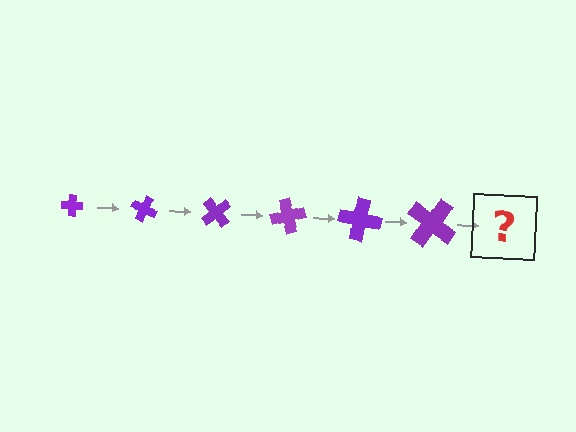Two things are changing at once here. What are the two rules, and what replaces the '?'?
The two rules are that the cross grows larger each step and it rotates 25 degrees each step. The '?' should be a cross, larger than the previous one and rotated 150 degrees from the start.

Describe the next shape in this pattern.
It should be a cross, larger than the previous one and rotated 150 degrees from the start.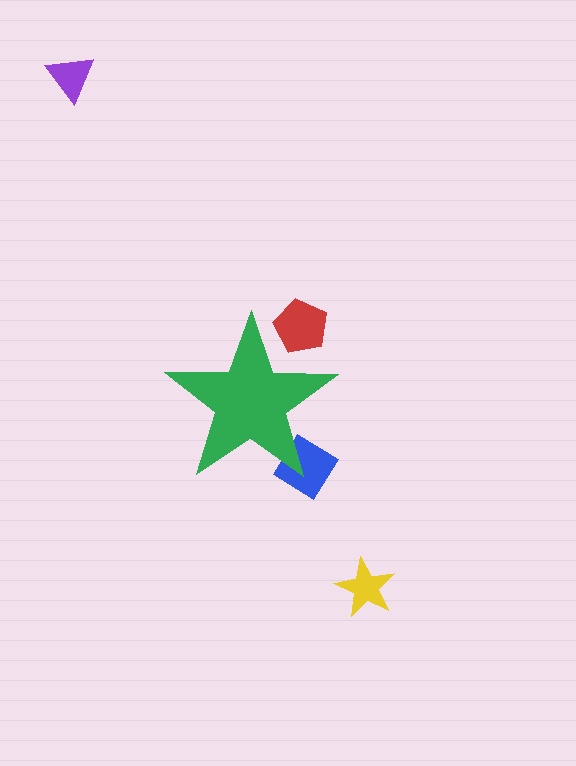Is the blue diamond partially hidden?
Yes, the blue diamond is partially hidden behind the green star.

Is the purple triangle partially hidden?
No, the purple triangle is fully visible.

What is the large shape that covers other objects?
A green star.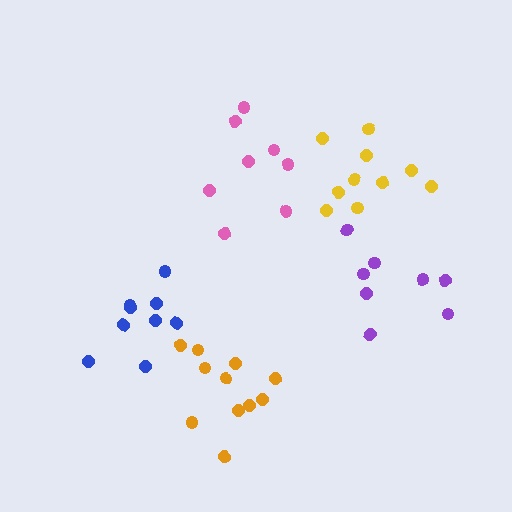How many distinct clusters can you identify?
There are 5 distinct clusters.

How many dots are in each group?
Group 1: 9 dots, Group 2: 8 dots, Group 3: 11 dots, Group 4: 10 dots, Group 5: 8 dots (46 total).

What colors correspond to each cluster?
The clusters are colored: blue, purple, orange, yellow, pink.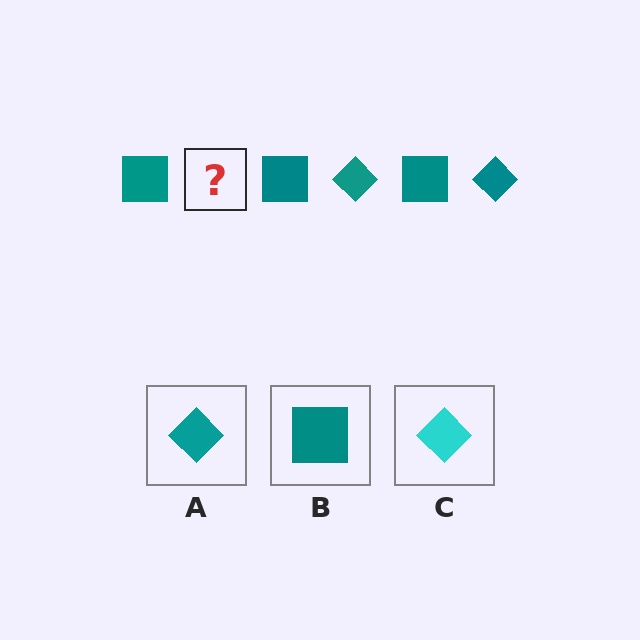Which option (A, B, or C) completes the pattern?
A.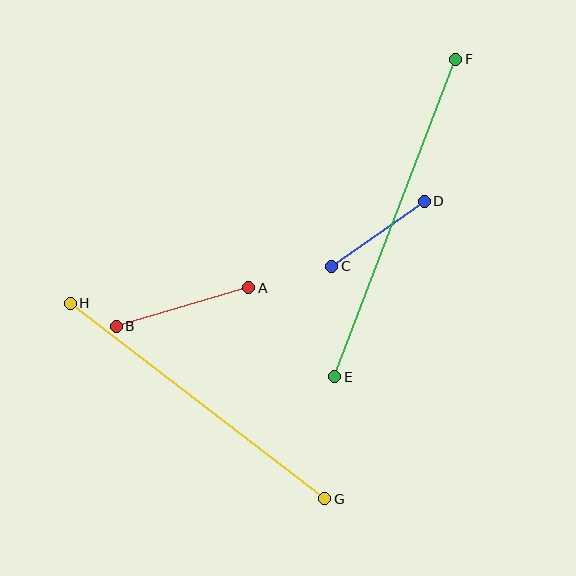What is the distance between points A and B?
The distance is approximately 138 pixels.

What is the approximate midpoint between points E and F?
The midpoint is at approximately (395, 218) pixels.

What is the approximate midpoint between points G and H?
The midpoint is at approximately (198, 401) pixels.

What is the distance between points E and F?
The distance is approximately 340 pixels.